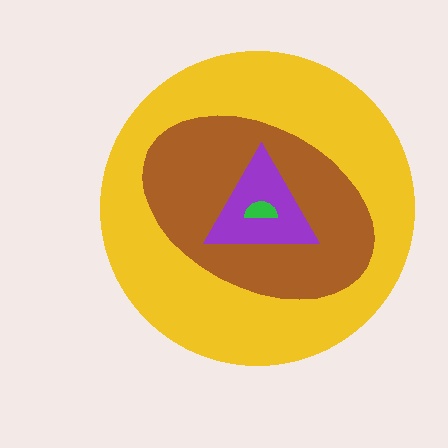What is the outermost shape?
The yellow circle.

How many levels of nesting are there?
4.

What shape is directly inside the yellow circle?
The brown ellipse.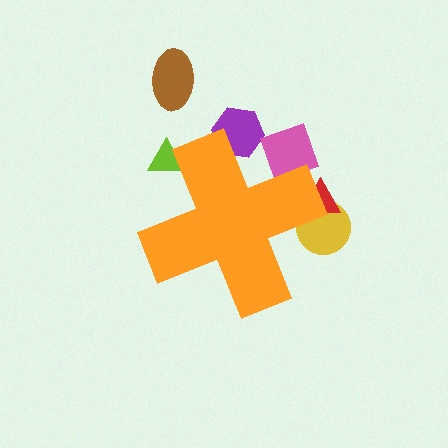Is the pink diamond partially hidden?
Yes, the pink diamond is partially hidden behind the orange cross.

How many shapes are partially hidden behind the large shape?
5 shapes are partially hidden.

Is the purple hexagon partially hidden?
Yes, the purple hexagon is partially hidden behind the orange cross.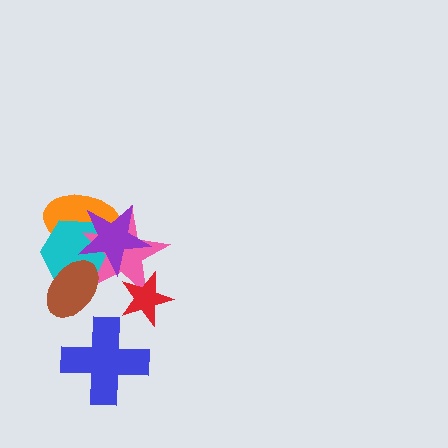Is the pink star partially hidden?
Yes, it is partially covered by another shape.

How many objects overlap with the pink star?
5 objects overlap with the pink star.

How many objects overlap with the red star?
1 object overlaps with the red star.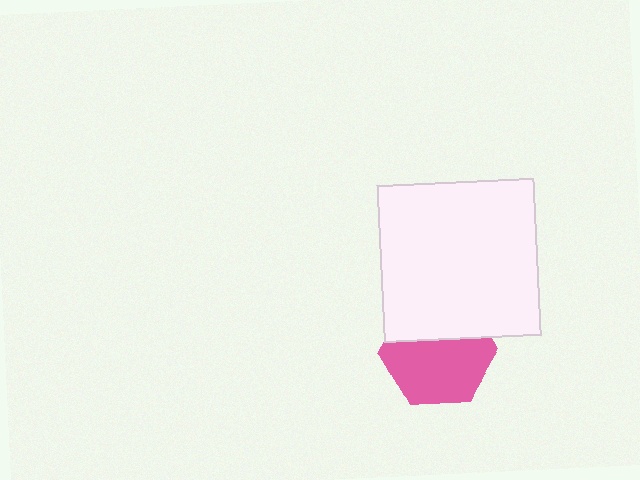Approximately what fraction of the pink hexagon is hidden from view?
Roughly 37% of the pink hexagon is hidden behind the white square.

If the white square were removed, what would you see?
You would see the complete pink hexagon.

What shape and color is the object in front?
The object in front is a white square.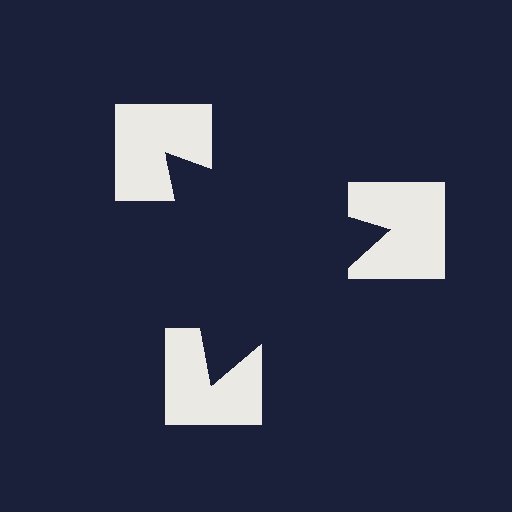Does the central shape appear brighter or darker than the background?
It typically appears slightly darker than the background, even though no actual brightness change is drawn.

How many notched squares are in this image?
There are 3 — one at each vertex of the illusory triangle.